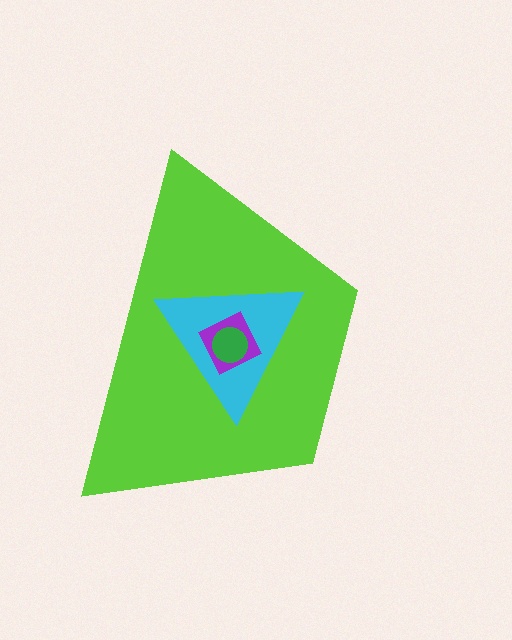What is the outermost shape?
The lime trapezoid.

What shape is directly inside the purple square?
The green circle.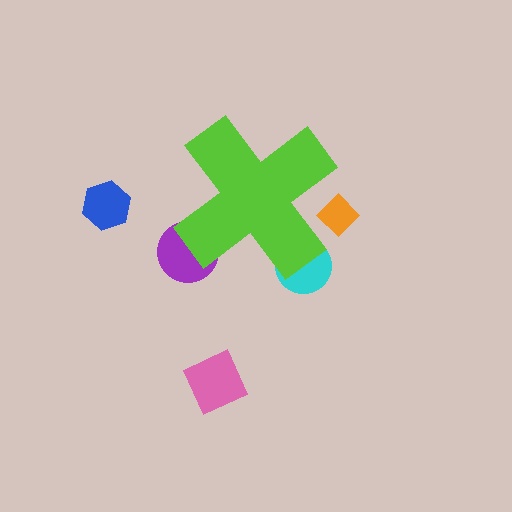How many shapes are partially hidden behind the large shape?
3 shapes are partially hidden.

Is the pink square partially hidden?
No, the pink square is fully visible.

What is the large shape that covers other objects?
A lime cross.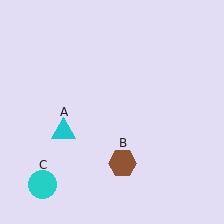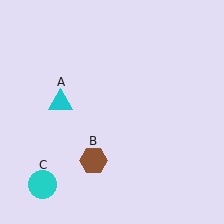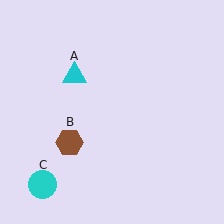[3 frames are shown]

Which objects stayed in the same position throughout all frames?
Cyan circle (object C) remained stationary.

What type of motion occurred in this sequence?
The cyan triangle (object A), brown hexagon (object B) rotated clockwise around the center of the scene.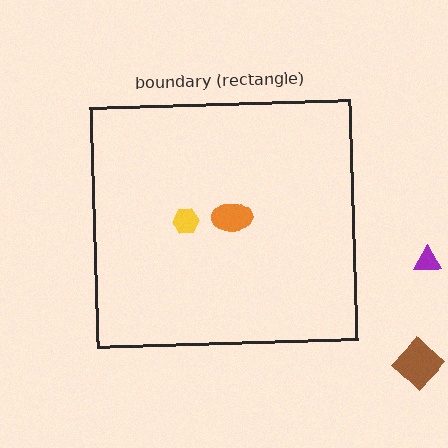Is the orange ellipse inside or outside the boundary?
Inside.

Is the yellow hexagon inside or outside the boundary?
Inside.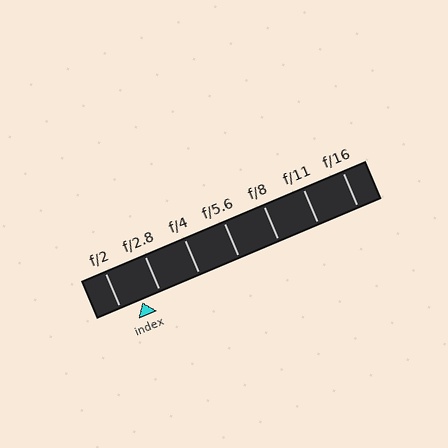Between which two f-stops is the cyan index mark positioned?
The index mark is between f/2 and f/2.8.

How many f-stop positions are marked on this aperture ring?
There are 7 f-stop positions marked.